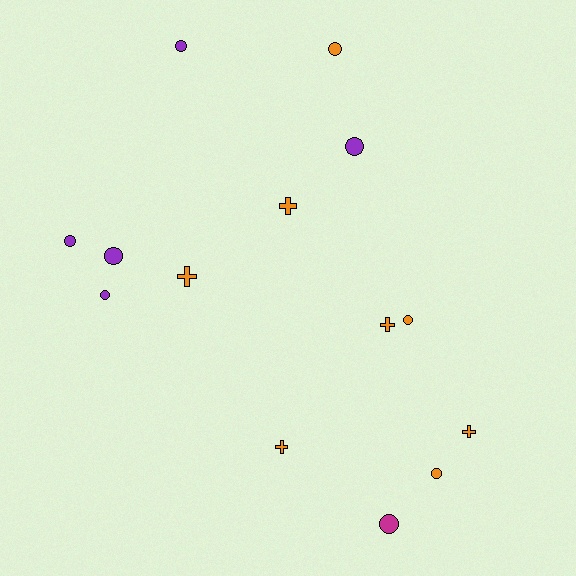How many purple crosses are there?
There are no purple crosses.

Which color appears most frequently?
Orange, with 8 objects.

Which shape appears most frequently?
Circle, with 9 objects.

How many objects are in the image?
There are 14 objects.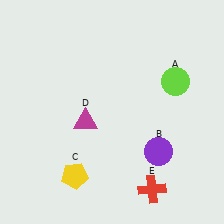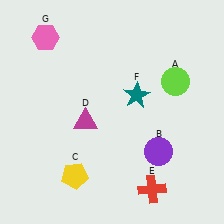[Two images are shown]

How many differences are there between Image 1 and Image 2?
There are 2 differences between the two images.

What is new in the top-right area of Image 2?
A teal star (F) was added in the top-right area of Image 2.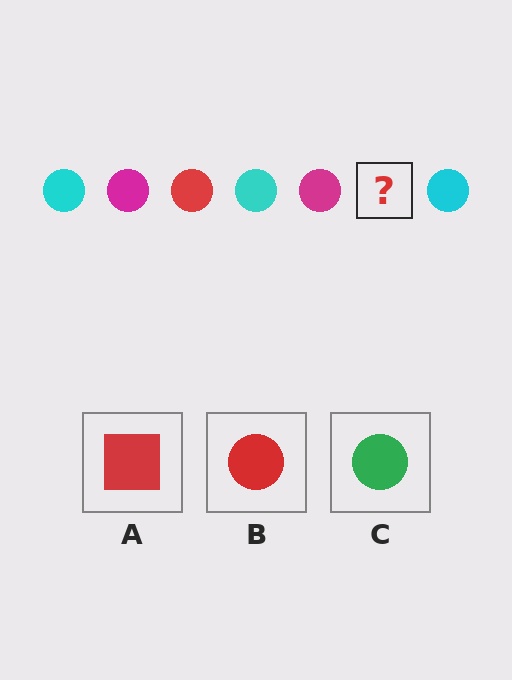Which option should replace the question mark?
Option B.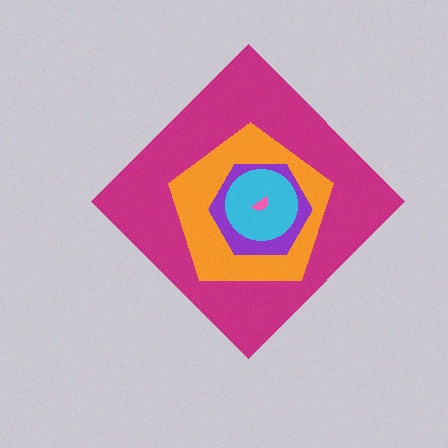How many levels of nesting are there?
5.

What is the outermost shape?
The magenta diamond.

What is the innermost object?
The pink semicircle.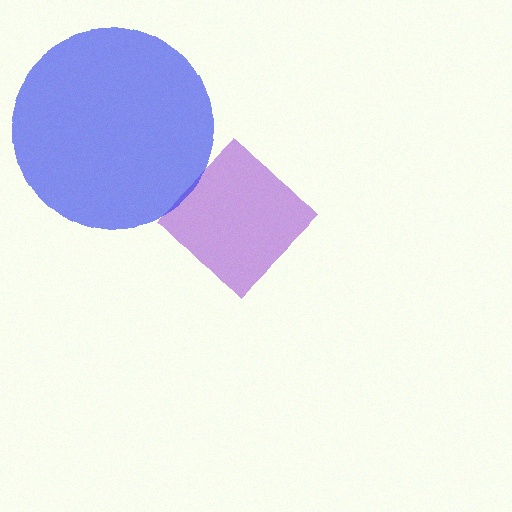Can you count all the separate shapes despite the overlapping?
Yes, there are 2 separate shapes.